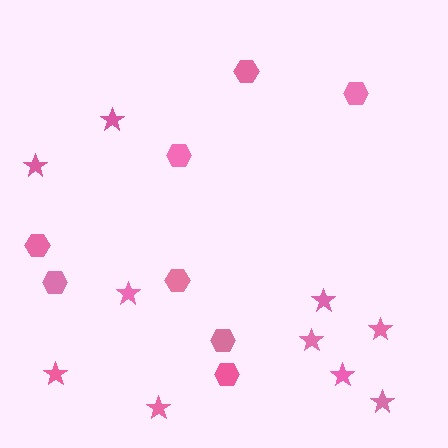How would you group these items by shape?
There are 2 groups: one group of stars (10) and one group of hexagons (8).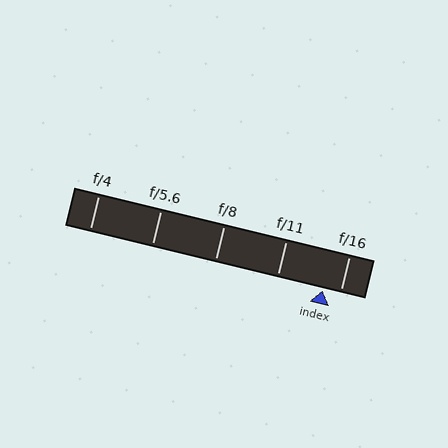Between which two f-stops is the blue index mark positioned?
The index mark is between f/11 and f/16.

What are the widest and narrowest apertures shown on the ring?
The widest aperture shown is f/4 and the narrowest is f/16.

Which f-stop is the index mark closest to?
The index mark is closest to f/16.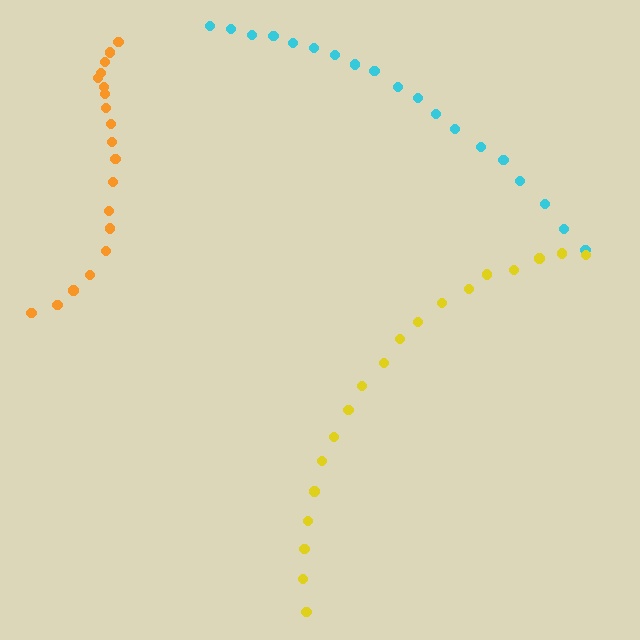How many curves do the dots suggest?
There are 3 distinct paths.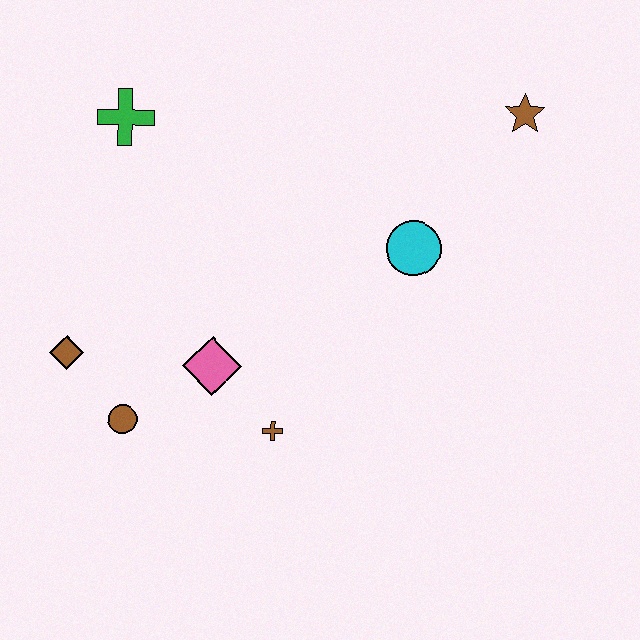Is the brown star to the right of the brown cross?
Yes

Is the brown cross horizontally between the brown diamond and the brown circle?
No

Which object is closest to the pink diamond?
The brown cross is closest to the pink diamond.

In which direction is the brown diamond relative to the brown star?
The brown diamond is to the left of the brown star.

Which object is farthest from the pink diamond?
The brown star is farthest from the pink diamond.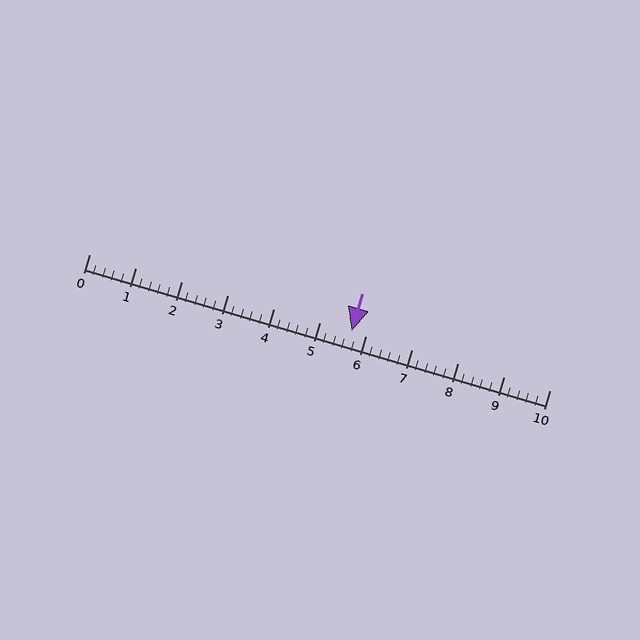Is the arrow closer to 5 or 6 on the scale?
The arrow is closer to 6.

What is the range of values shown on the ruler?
The ruler shows values from 0 to 10.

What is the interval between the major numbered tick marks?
The major tick marks are spaced 1 units apart.